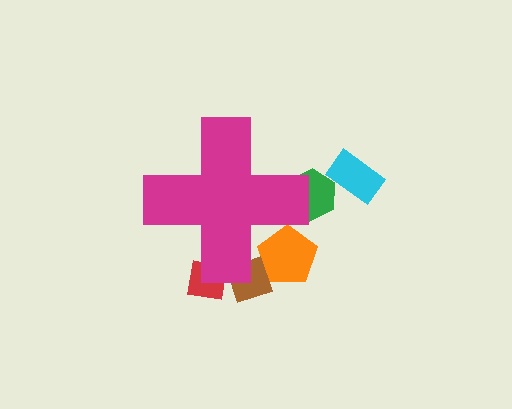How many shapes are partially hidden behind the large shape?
4 shapes are partially hidden.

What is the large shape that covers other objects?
A magenta cross.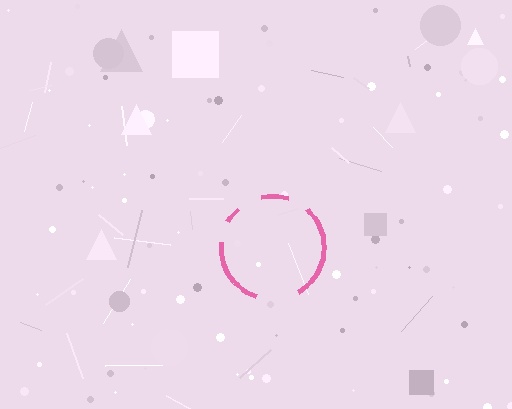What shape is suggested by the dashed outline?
The dashed outline suggests a circle.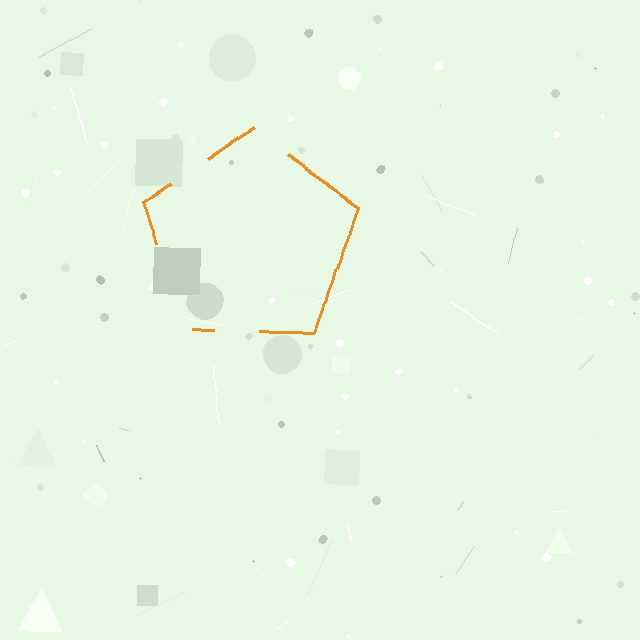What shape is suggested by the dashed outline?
The dashed outline suggests a pentagon.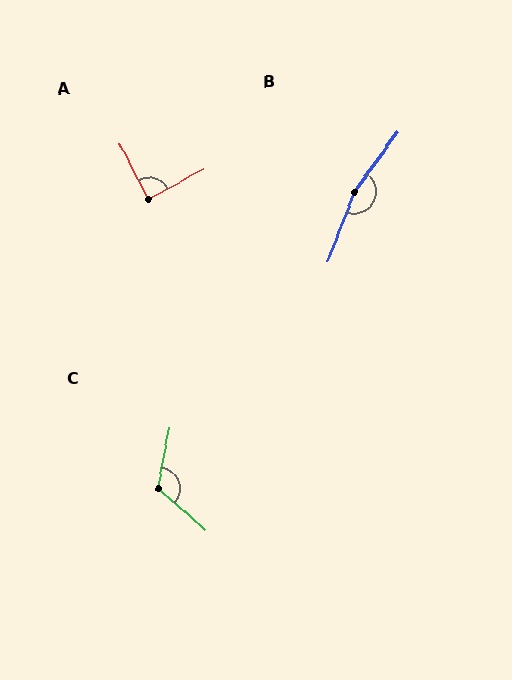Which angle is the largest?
B, at approximately 165 degrees.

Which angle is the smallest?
A, at approximately 89 degrees.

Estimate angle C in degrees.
Approximately 120 degrees.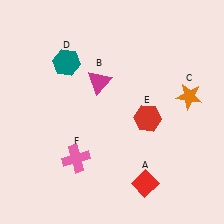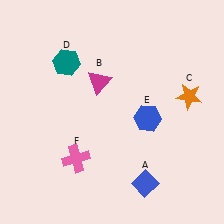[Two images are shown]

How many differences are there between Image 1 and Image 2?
There are 2 differences between the two images.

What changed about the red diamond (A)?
In Image 1, A is red. In Image 2, it changed to blue.